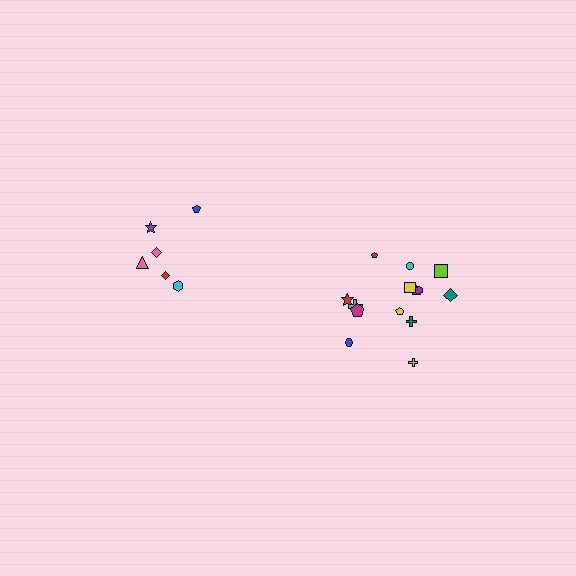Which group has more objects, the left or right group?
The right group.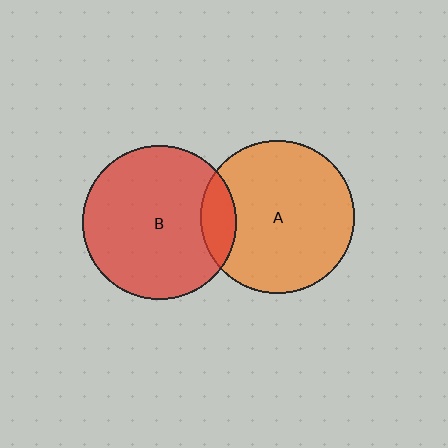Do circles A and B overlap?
Yes.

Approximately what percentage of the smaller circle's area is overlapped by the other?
Approximately 15%.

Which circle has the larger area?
Circle B (red).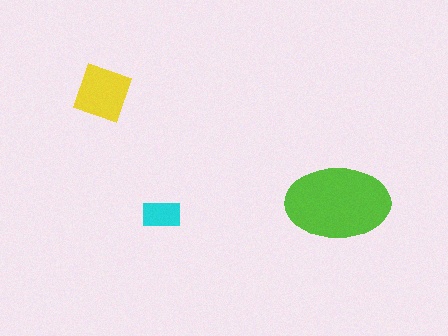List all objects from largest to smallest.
The lime ellipse, the yellow diamond, the cyan rectangle.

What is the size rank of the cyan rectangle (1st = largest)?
3rd.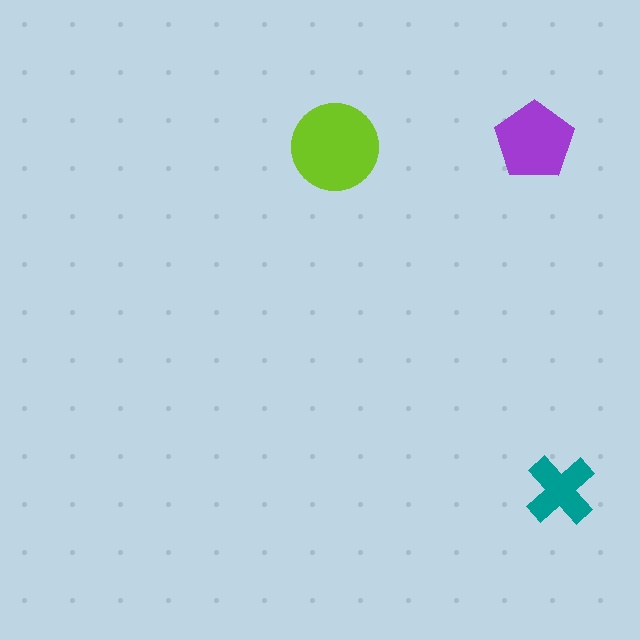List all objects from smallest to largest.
The teal cross, the purple pentagon, the lime circle.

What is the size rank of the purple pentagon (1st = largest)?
2nd.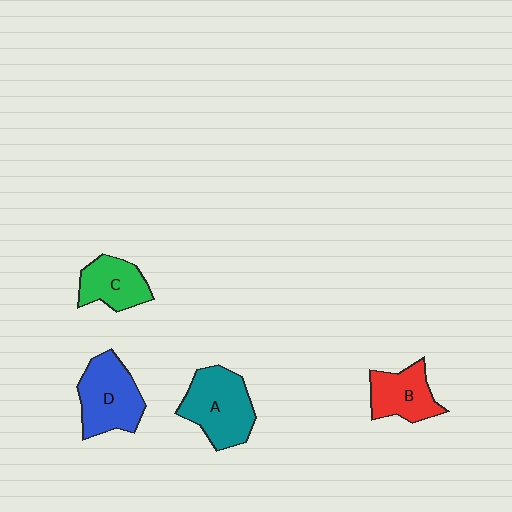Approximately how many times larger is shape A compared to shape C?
Approximately 1.4 times.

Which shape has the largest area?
Shape A (teal).